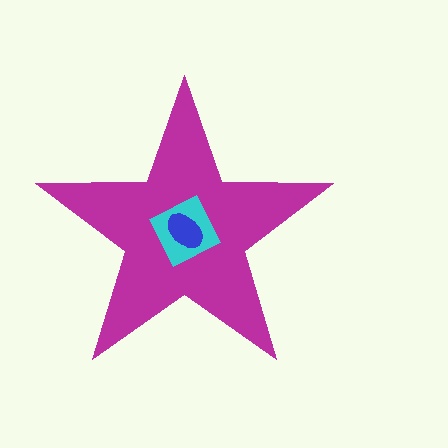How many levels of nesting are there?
3.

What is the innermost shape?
The blue ellipse.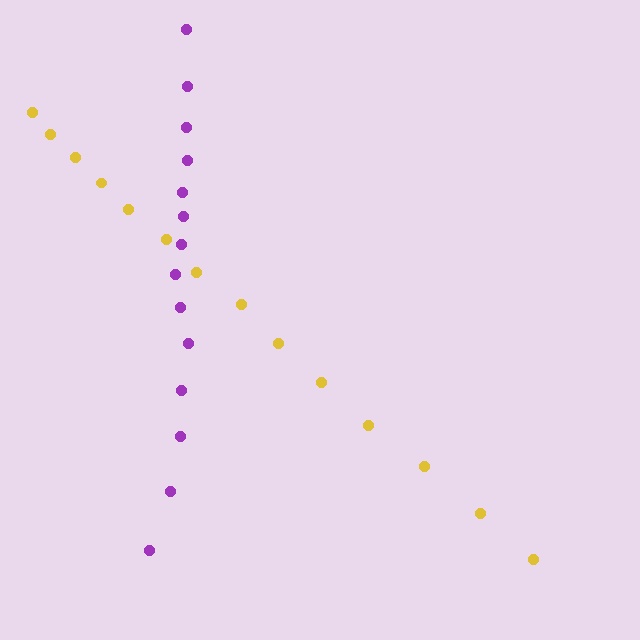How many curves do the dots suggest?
There are 2 distinct paths.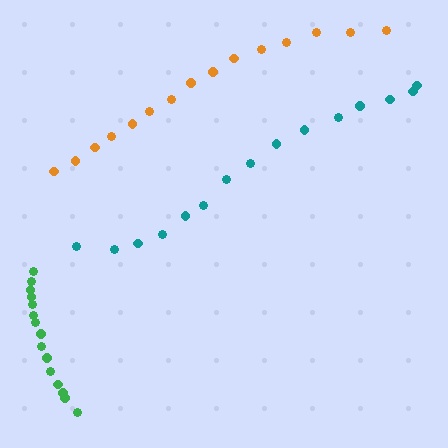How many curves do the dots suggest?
There are 3 distinct paths.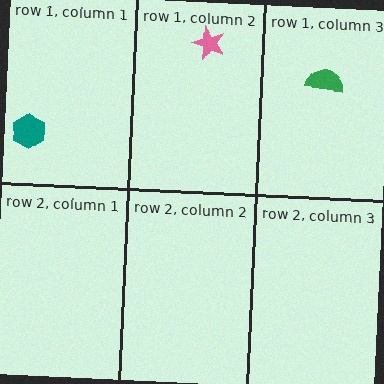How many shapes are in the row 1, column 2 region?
1.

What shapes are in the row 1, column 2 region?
The pink star.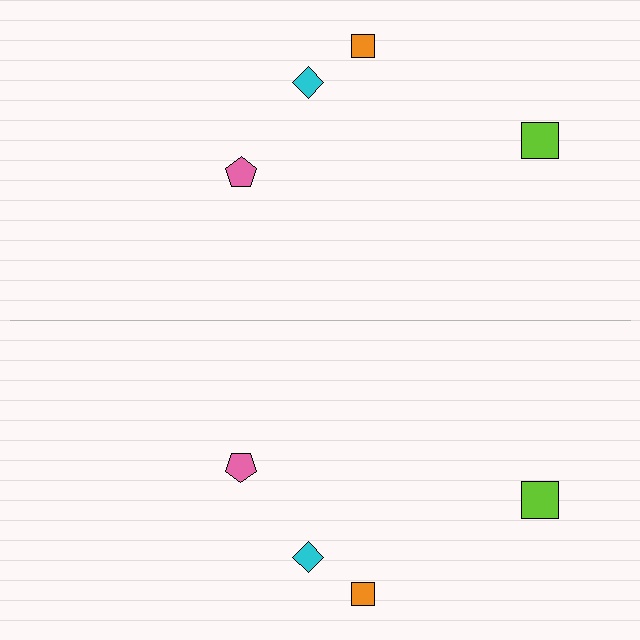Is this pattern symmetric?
Yes, this pattern has bilateral (reflection) symmetry.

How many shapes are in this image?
There are 8 shapes in this image.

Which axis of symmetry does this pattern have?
The pattern has a horizontal axis of symmetry running through the center of the image.